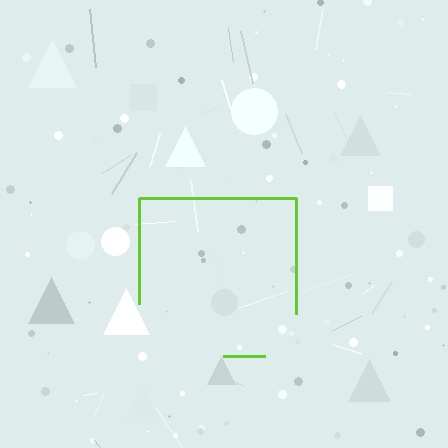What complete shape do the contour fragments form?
The contour fragments form a square.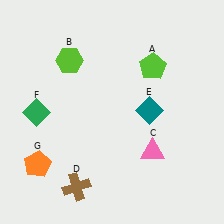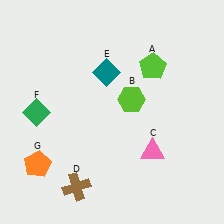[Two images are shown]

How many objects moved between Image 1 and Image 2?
2 objects moved between the two images.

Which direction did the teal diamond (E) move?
The teal diamond (E) moved left.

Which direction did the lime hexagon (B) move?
The lime hexagon (B) moved right.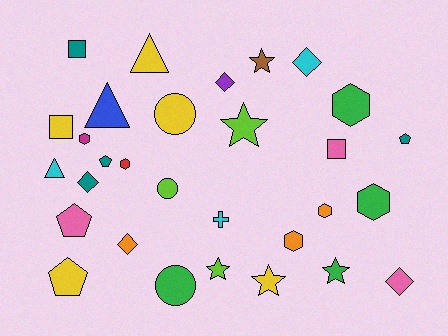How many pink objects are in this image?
There are 3 pink objects.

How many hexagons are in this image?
There are 6 hexagons.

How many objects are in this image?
There are 30 objects.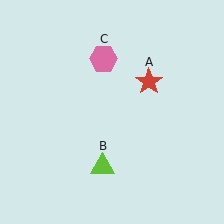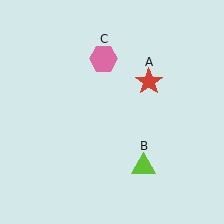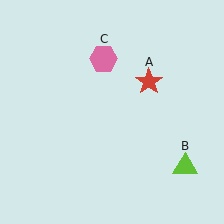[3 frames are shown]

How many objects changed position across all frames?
1 object changed position: lime triangle (object B).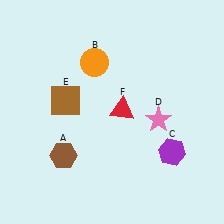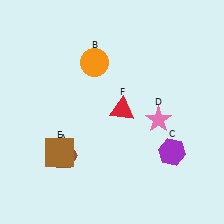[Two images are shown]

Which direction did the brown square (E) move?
The brown square (E) moved down.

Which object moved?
The brown square (E) moved down.